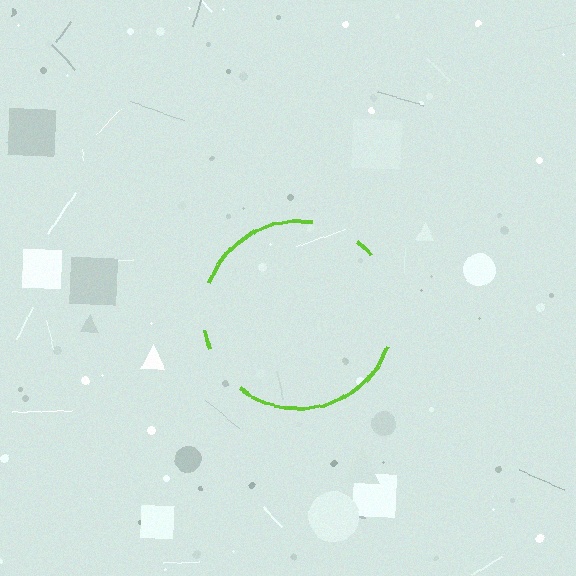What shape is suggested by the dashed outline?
The dashed outline suggests a circle.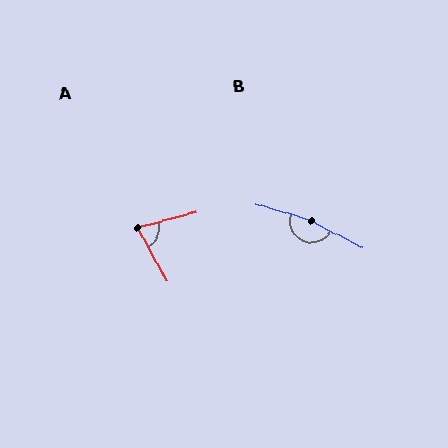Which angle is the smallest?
A, at approximately 76 degrees.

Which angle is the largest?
B, at approximately 170 degrees.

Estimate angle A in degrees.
Approximately 76 degrees.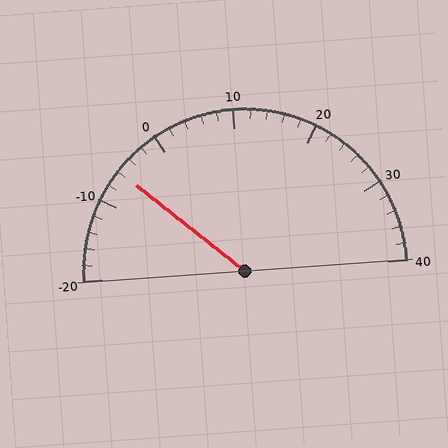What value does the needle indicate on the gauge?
The needle indicates approximately -6.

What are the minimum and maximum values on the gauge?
The gauge ranges from -20 to 40.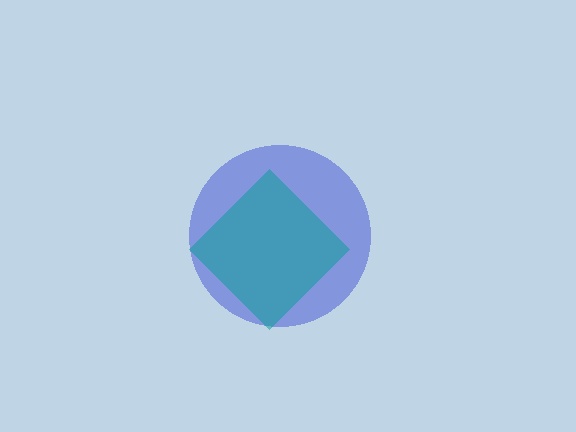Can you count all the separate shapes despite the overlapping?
Yes, there are 2 separate shapes.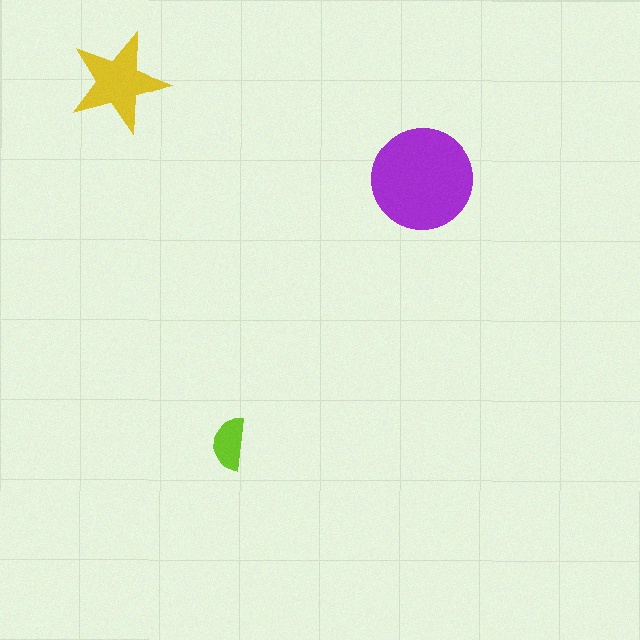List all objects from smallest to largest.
The lime semicircle, the yellow star, the purple circle.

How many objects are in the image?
There are 3 objects in the image.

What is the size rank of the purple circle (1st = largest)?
1st.